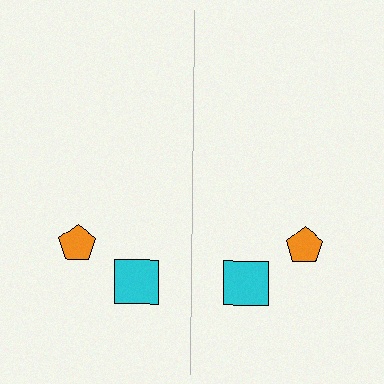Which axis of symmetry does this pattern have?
The pattern has a vertical axis of symmetry running through the center of the image.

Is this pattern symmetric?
Yes, this pattern has bilateral (reflection) symmetry.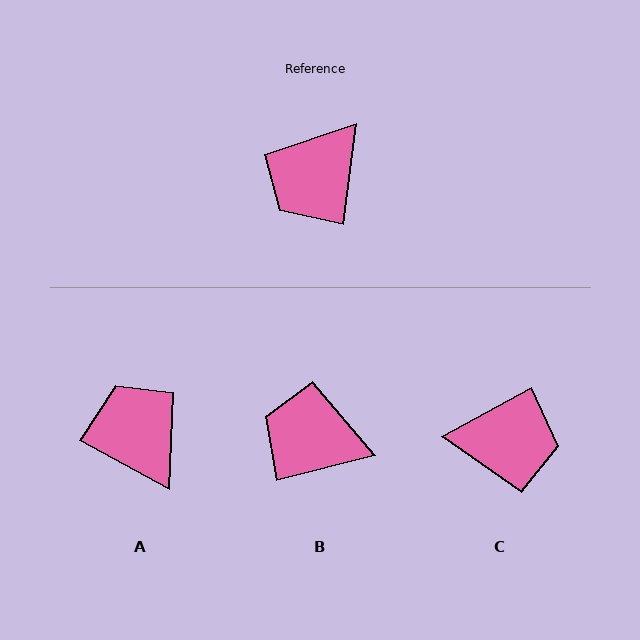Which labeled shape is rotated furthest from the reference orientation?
C, about 126 degrees away.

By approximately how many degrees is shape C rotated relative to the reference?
Approximately 126 degrees counter-clockwise.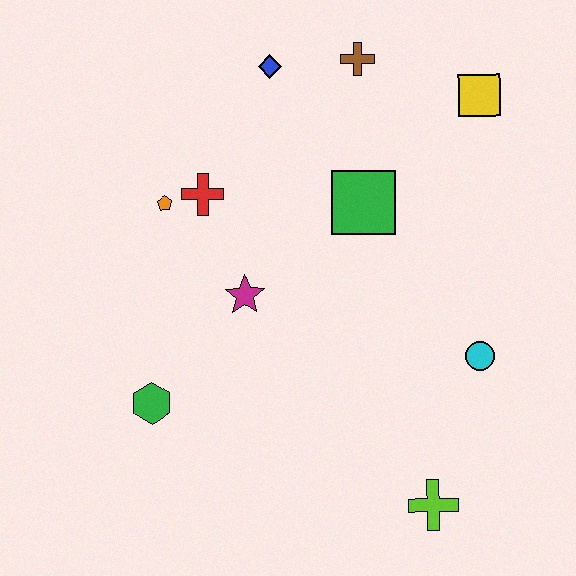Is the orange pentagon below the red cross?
Yes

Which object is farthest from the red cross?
The lime cross is farthest from the red cross.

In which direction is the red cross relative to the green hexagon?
The red cross is above the green hexagon.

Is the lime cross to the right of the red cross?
Yes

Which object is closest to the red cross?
The orange pentagon is closest to the red cross.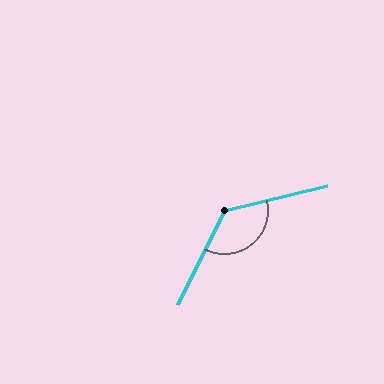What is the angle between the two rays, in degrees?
Approximately 130 degrees.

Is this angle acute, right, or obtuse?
It is obtuse.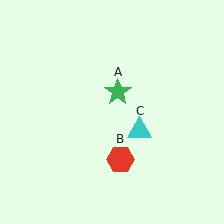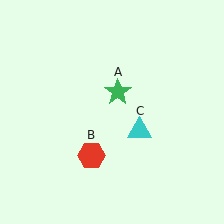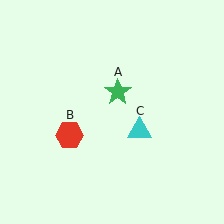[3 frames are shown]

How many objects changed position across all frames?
1 object changed position: red hexagon (object B).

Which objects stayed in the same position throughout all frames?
Green star (object A) and cyan triangle (object C) remained stationary.